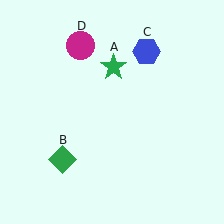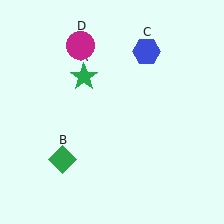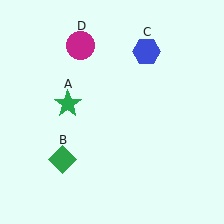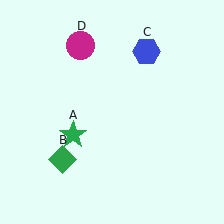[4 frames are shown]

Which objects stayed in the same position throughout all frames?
Green diamond (object B) and blue hexagon (object C) and magenta circle (object D) remained stationary.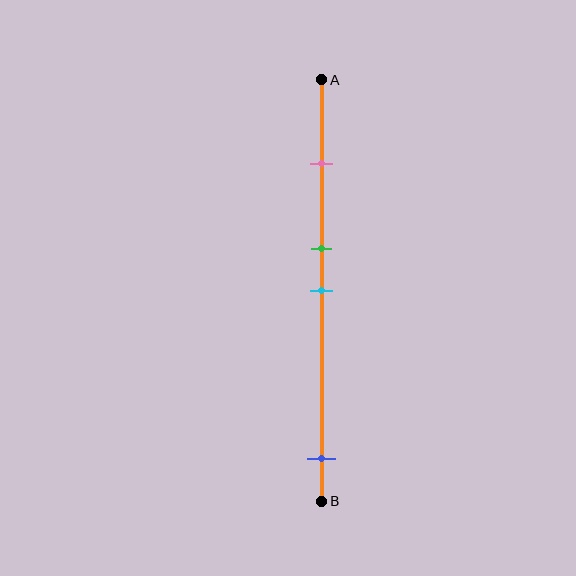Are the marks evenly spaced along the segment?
No, the marks are not evenly spaced.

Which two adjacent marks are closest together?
The green and cyan marks are the closest adjacent pair.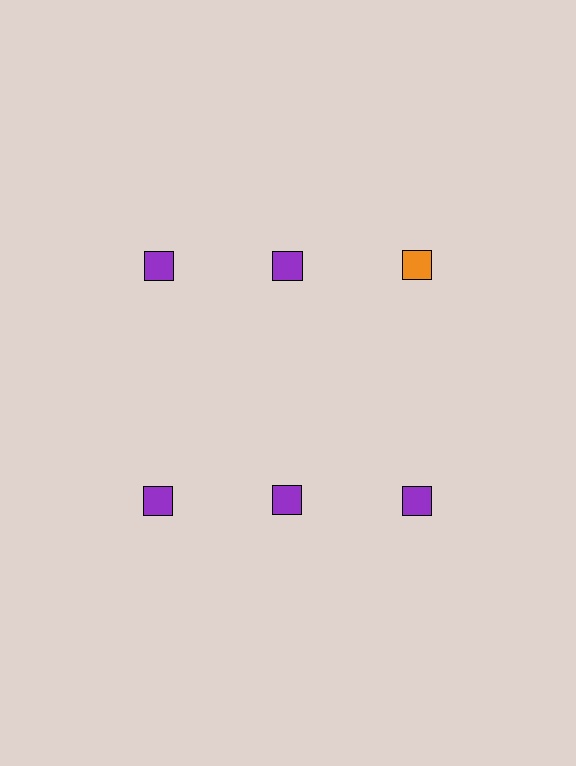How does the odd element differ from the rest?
It has a different color: orange instead of purple.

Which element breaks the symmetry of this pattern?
The orange square in the top row, center column breaks the symmetry. All other shapes are purple squares.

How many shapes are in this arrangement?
There are 6 shapes arranged in a grid pattern.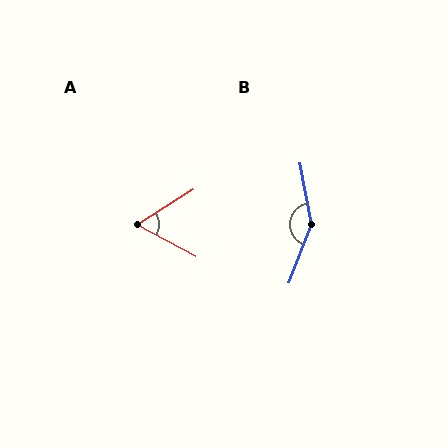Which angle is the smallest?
A, at approximately 60 degrees.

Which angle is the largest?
B, at approximately 149 degrees.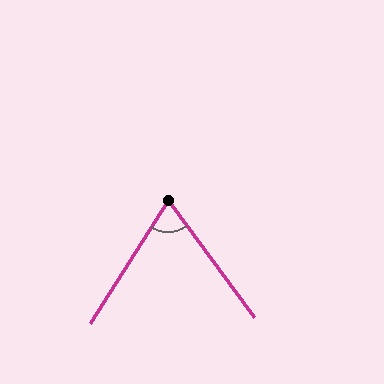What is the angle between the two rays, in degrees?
Approximately 68 degrees.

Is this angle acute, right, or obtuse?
It is acute.